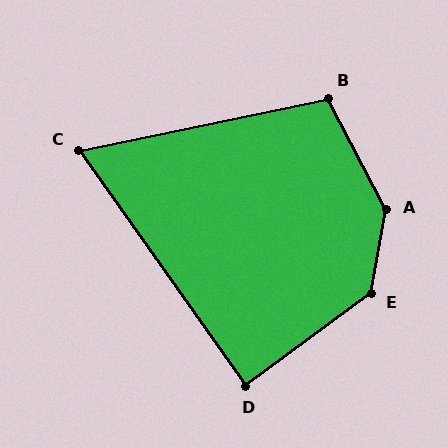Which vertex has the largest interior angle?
A, at approximately 142 degrees.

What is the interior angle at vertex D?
Approximately 89 degrees (approximately right).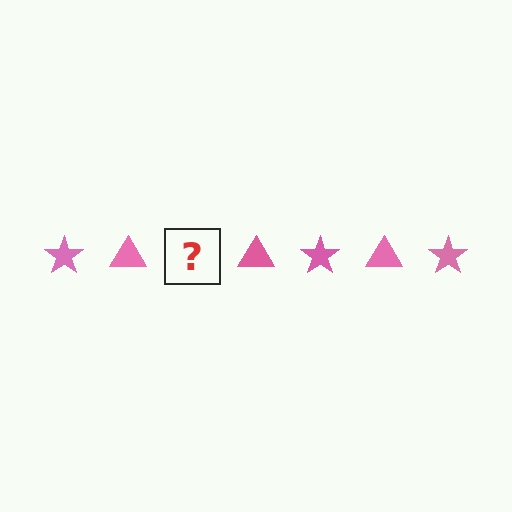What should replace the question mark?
The question mark should be replaced with a pink star.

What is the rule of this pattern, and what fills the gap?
The rule is that the pattern cycles through star, triangle shapes in pink. The gap should be filled with a pink star.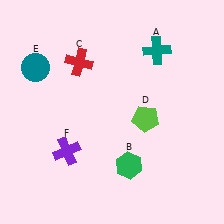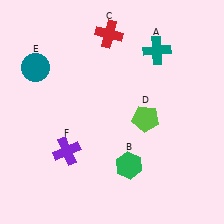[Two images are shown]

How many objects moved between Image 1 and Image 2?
1 object moved between the two images.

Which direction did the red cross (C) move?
The red cross (C) moved right.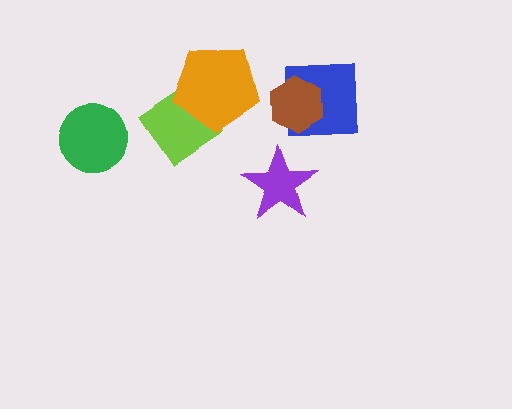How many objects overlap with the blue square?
1 object overlaps with the blue square.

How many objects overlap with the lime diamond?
1 object overlaps with the lime diamond.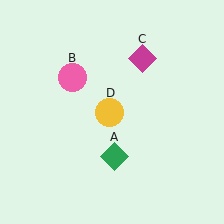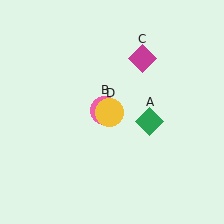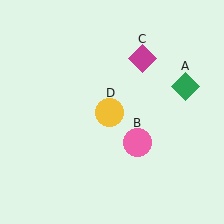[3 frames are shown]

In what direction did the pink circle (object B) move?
The pink circle (object B) moved down and to the right.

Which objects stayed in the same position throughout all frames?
Magenta diamond (object C) and yellow circle (object D) remained stationary.